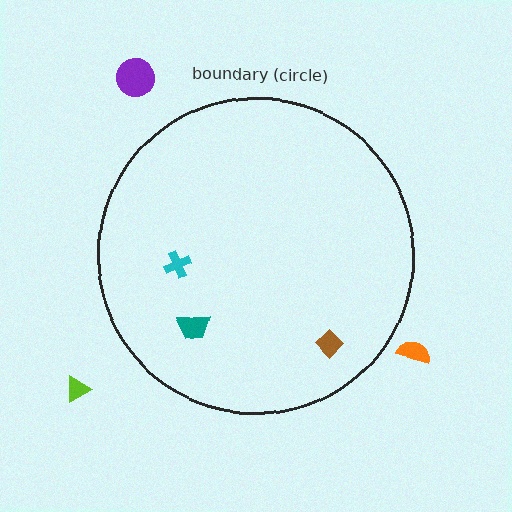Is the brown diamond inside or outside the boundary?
Inside.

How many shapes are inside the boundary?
3 inside, 3 outside.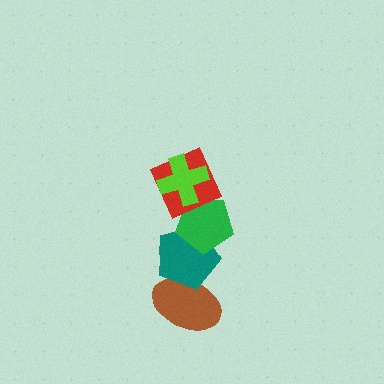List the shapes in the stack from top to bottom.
From top to bottom: the lime cross, the red square, the green pentagon, the teal pentagon, the brown ellipse.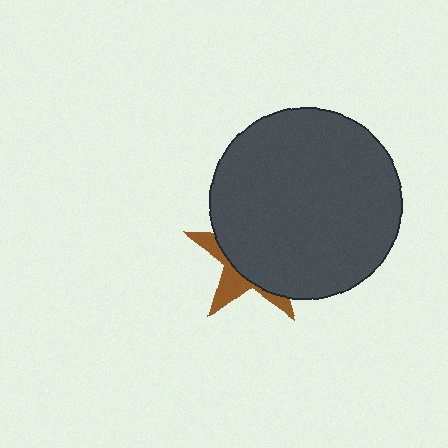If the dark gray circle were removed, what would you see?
You would see the complete brown star.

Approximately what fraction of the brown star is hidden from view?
Roughly 70% of the brown star is hidden behind the dark gray circle.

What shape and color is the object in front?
The object in front is a dark gray circle.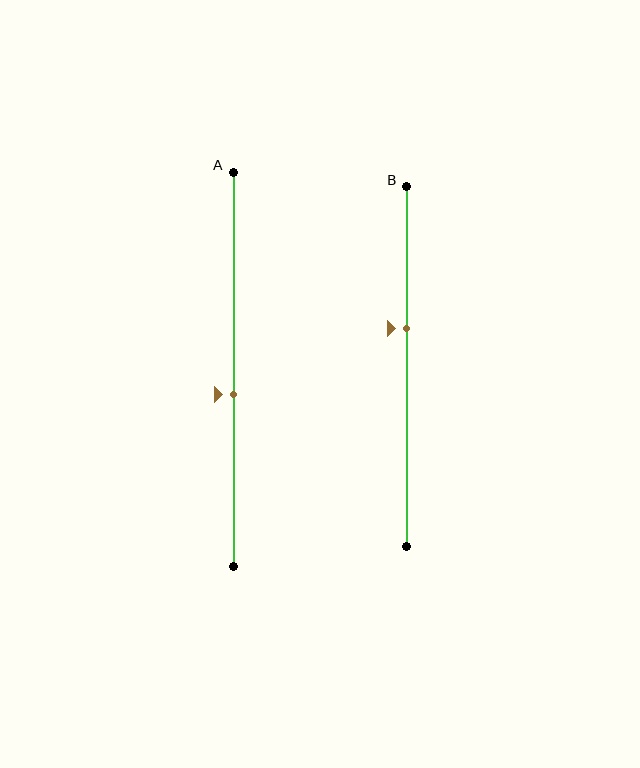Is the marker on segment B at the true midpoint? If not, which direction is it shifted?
No, the marker on segment B is shifted upward by about 11% of the segment length.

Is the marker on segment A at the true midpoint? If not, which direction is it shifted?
No, the marker on segment A is shifted downward by about 6% of the segment length.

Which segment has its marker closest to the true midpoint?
Segment A has its marker closest to the true midpoint.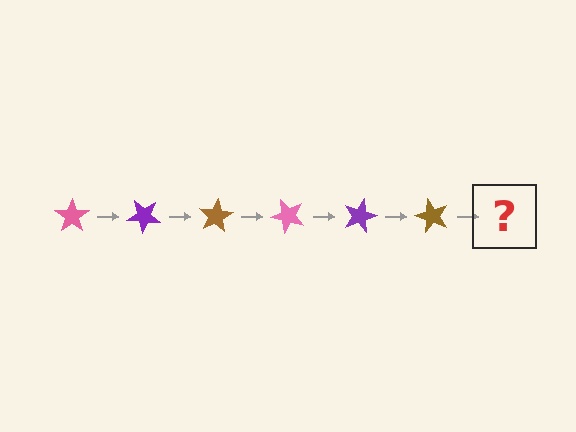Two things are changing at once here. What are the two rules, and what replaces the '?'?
The two rules are that it rotates 40 degrees each step and the color cycles through pink, purple, and brown. The '?' should be a pink star, rotated 240 degrees from the start.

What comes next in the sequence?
The next element should be a pink star, rotated 240 degrees from the start.